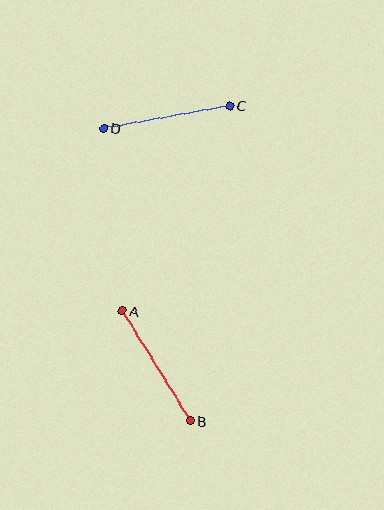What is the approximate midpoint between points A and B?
The midpoint is at approximately (156, 366) pixels.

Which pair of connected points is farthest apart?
Points A and B are farthest apart.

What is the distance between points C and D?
The distance is approximately 128 pixels.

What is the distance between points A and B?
The distance is approximately 129 pixels.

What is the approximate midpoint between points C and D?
The midpoint is at approximately (167, 117) pixels.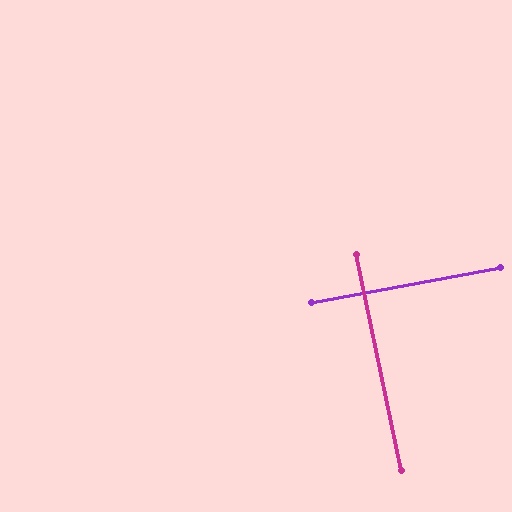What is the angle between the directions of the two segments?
Approximately 89 degrees.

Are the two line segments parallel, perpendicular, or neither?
Perpendicular — they meet at approximately 89°.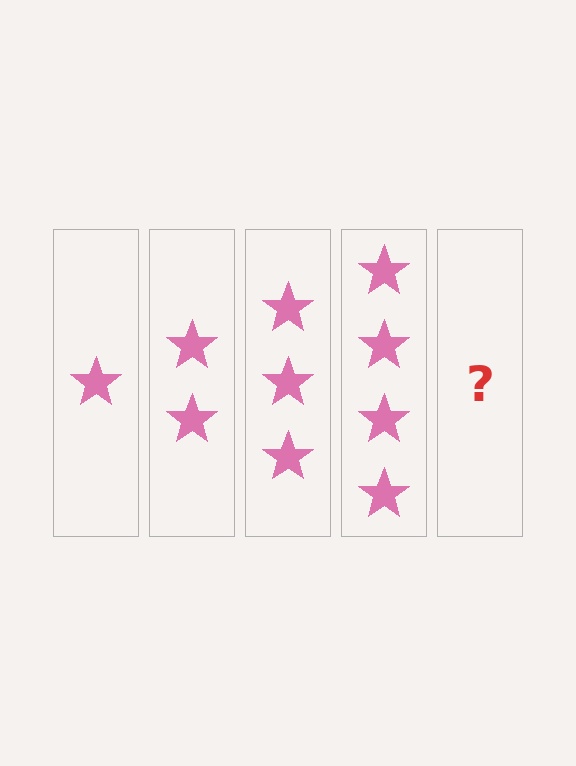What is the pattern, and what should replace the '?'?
The pattern is that each step adds one more star. The '?' should be 5 stars.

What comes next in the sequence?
The next element should be 5 stars.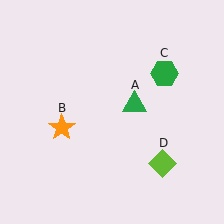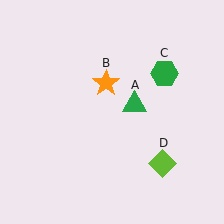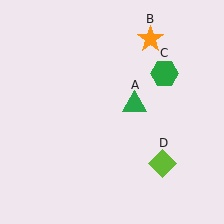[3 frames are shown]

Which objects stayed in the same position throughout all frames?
Green triangle (object A) and green hexagon (object C) and lime diamond (object D) remained stationary.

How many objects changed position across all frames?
1 object changed position: orange star (object B).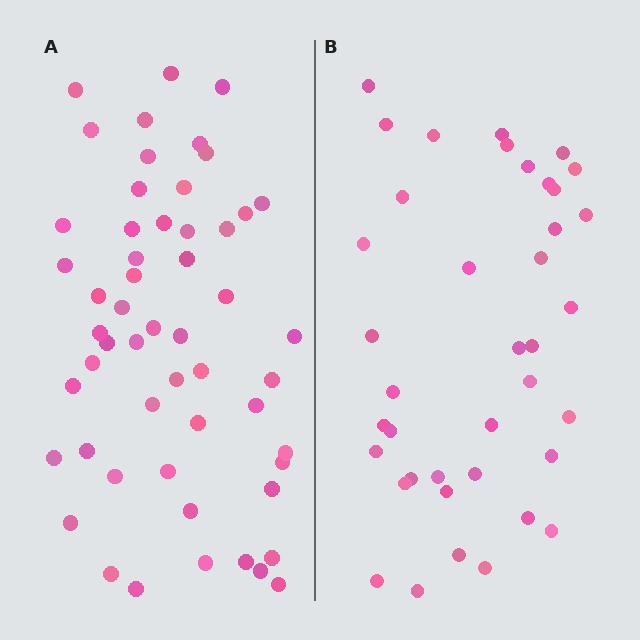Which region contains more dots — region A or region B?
Region A (the left region) has more dots.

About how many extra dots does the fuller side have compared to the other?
Region A has approximately 15 more dots than region B.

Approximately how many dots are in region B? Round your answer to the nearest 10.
About 40 dots. (The exact count is 39, which rounds to 40.)